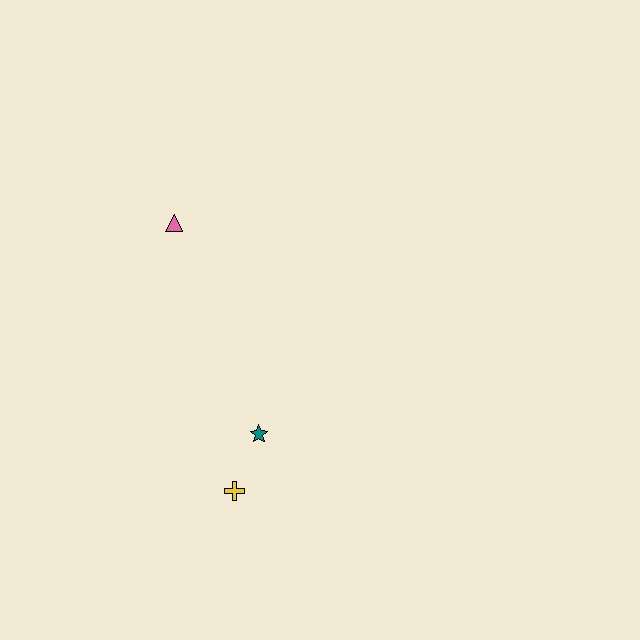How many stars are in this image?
There is 1 star.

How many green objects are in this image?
There are no green objects.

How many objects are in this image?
There are 3 objects.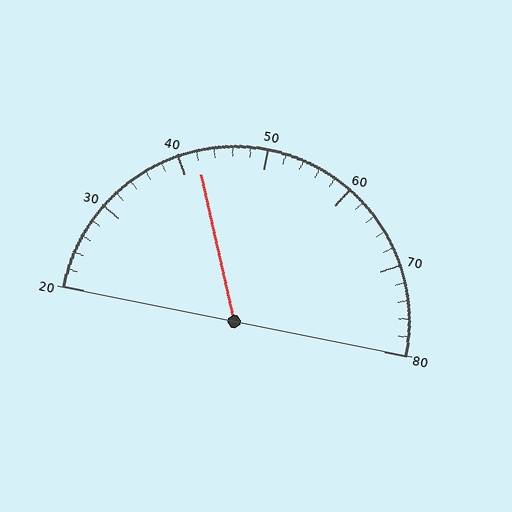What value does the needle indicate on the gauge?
The needle indicates approximately 42.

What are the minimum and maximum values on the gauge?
The gauge ranges from 20 to 80.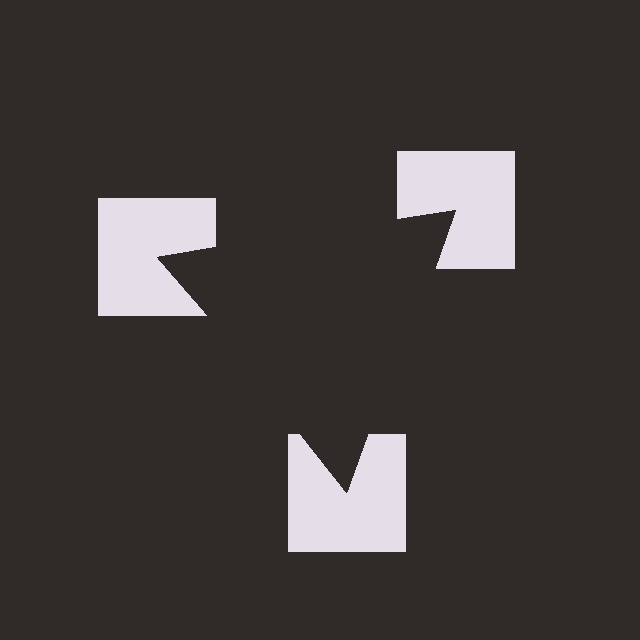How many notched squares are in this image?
There are 3 — one at each vertex of the illusory triangle.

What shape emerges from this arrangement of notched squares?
An illusory triangle — its edges are inferred from the aligned wedge cuts in the notched squares, not physically drawn.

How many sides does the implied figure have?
3 sides.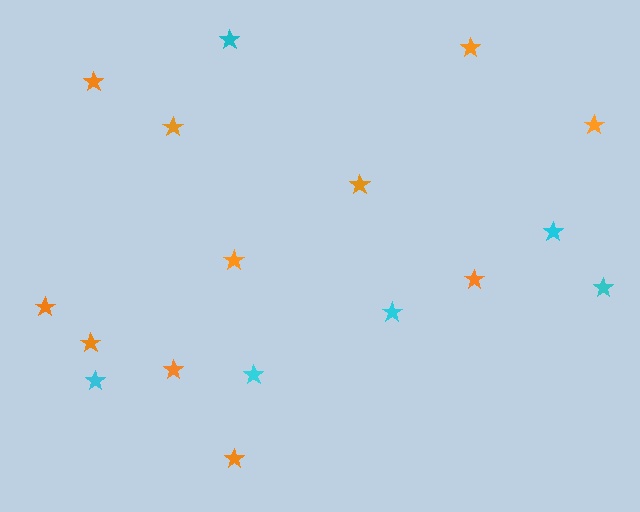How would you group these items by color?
There are 2 groups: one group of orange stars (11) and one group of cyan stars (6).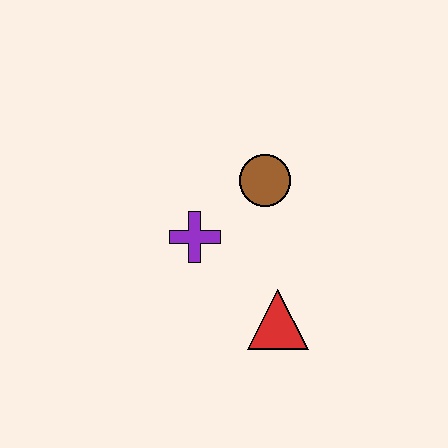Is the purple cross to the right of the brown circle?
No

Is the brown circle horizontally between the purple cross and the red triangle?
Yes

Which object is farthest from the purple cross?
The red triangle is farthest from the purple cross.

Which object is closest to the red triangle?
The purple cross is closest to the red triangle.